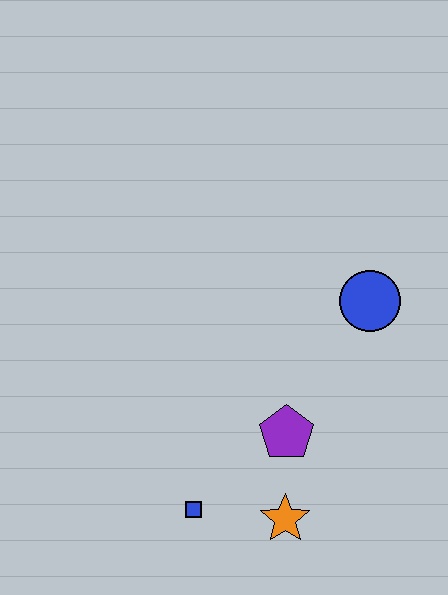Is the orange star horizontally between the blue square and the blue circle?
Yes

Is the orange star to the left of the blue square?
No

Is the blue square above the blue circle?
No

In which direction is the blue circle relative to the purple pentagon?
The blue circle is above the purple pentagon.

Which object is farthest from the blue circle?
The blue square is farthest from the blue circle.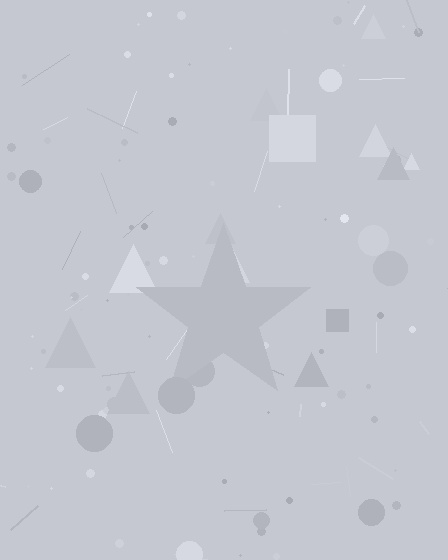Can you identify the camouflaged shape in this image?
The camouflaged shape is a star.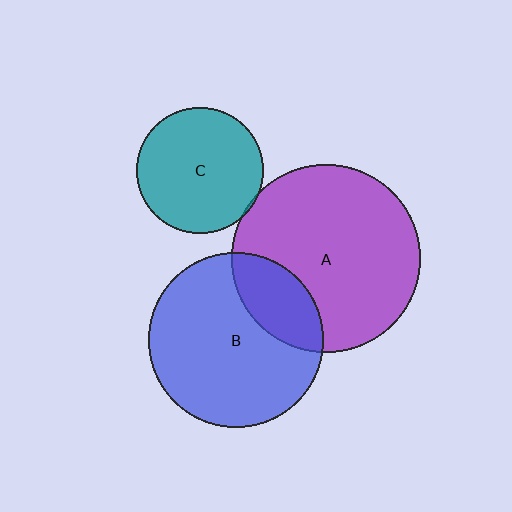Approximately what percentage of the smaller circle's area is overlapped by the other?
Approximately 25%.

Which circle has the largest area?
Circle A (purple).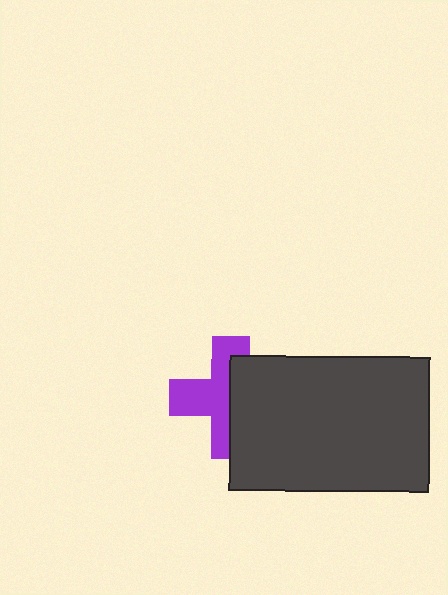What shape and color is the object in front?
The object in front is a dark gray rectangle.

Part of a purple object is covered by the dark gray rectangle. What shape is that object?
It is a cross.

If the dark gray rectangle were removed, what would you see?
You would see the complete purple cross.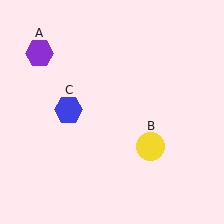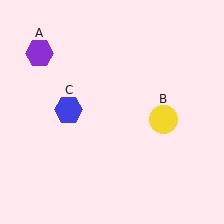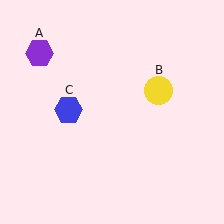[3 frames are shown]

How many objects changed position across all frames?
1 object changed position: yellow circle (object B).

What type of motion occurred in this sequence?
The yellow circle (object B) rotated counterclockwise around the center of the scene.